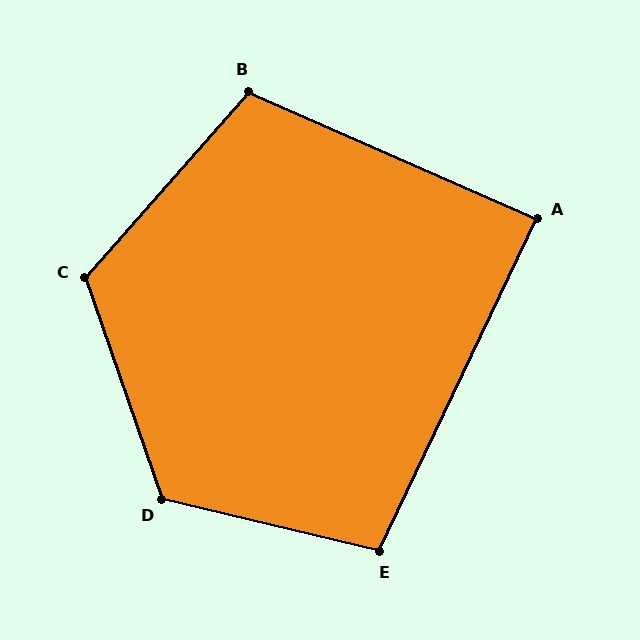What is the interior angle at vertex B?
Approximately 108 degrees (obtuse).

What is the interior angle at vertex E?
Approximately 102 degrees (obtuse).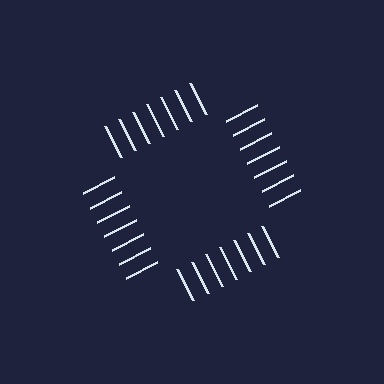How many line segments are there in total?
28 — 7 along each of the 4 edges.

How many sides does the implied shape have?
4 sides — the line-ends trace a square.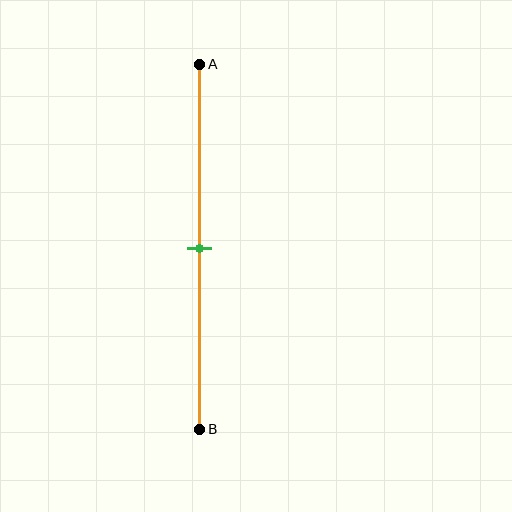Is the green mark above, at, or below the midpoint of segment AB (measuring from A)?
The green mark is approximately at the midpoint of segment AB.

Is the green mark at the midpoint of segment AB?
Yes, the mark is approximately at the midpoint.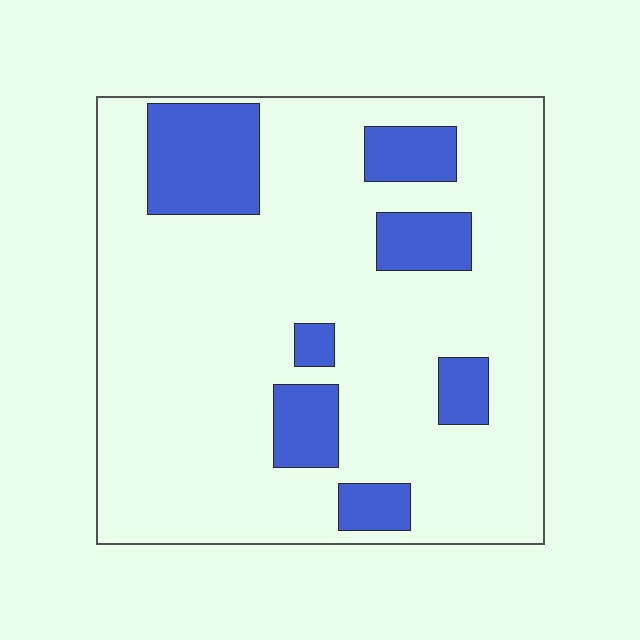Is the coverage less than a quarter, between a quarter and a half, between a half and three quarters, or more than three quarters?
Less than a quarter.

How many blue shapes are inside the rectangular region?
7.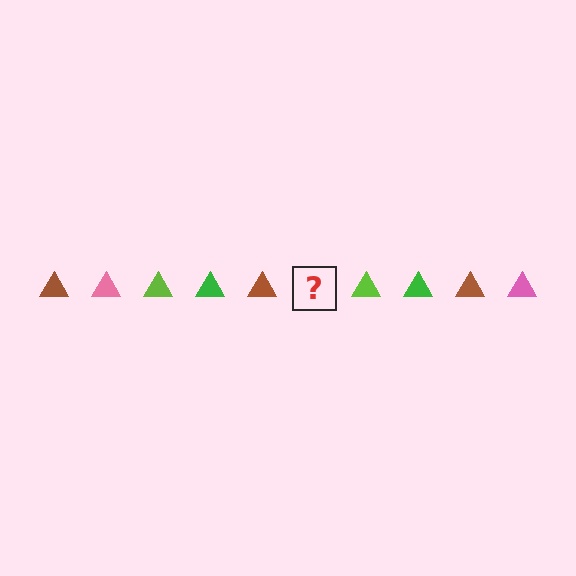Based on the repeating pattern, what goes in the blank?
The blank should be a pink triangle.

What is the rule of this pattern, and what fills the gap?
The rule is that the pattern cycles through brown, pink, lime, green triangles. The gap should be filled with a pink triangle.